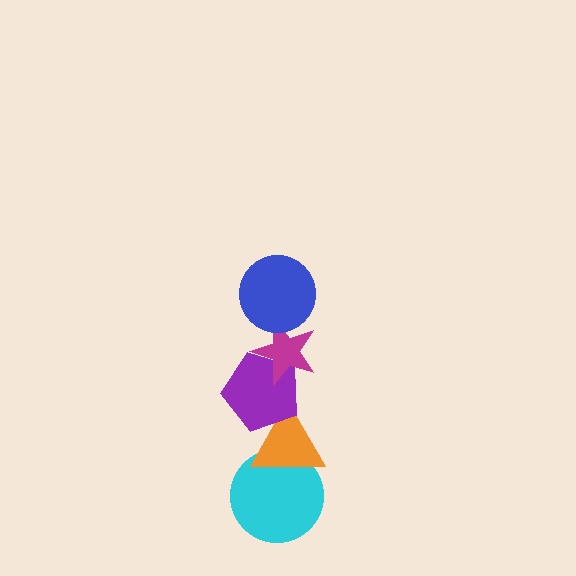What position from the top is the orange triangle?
The orange triangle is 4th from the top.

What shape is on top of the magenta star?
The blue circle is on top of the magenta star.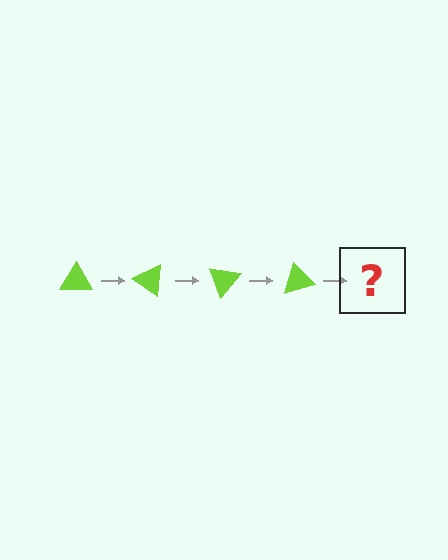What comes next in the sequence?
The next element should be a lime triangle rotated 140 degrees.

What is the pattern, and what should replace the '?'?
The pattern is that the triangle rotates 35 degrees each step. The '?' should be a lime triangle rotated 140 degrees.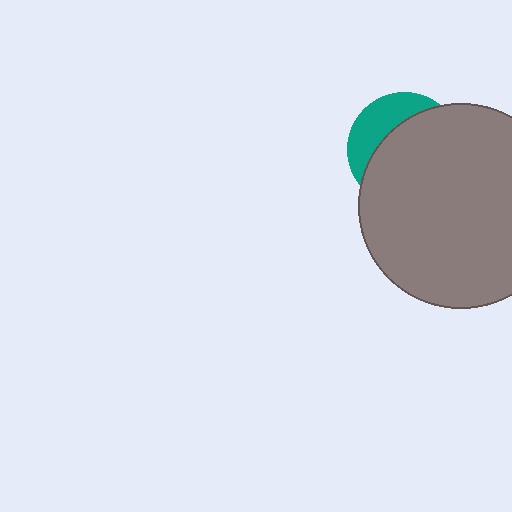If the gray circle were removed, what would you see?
You would see the complete teal circle.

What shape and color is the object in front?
The object in front is a gray circle.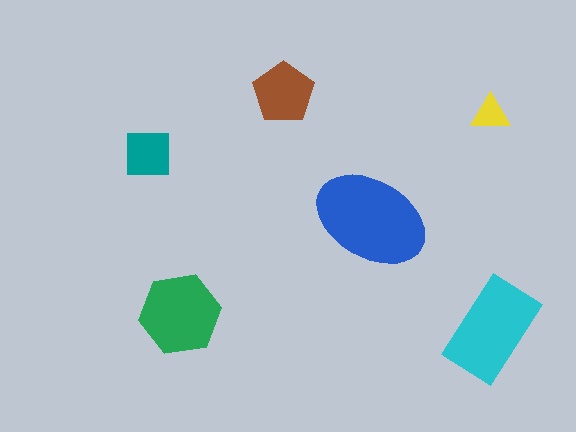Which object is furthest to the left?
The teal square is leftmost.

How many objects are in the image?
There are 6 objects in the image.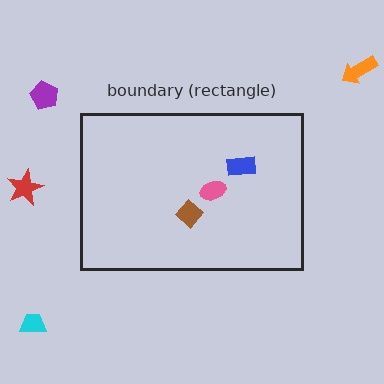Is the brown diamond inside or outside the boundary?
Inside.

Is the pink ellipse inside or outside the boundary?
Inside.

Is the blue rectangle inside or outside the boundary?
Inside.